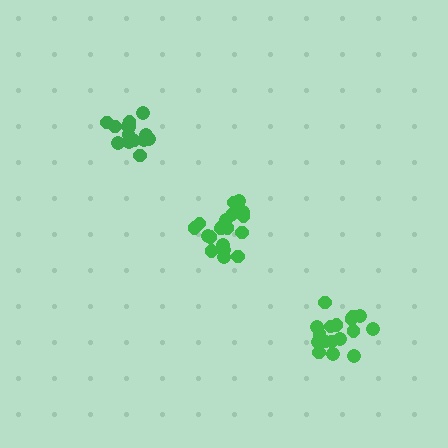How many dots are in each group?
Group 1: 14 dots, Group 2: 19 dots, Group 3: 18 dots (51 total).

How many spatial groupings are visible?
There are 3 spatial groupings.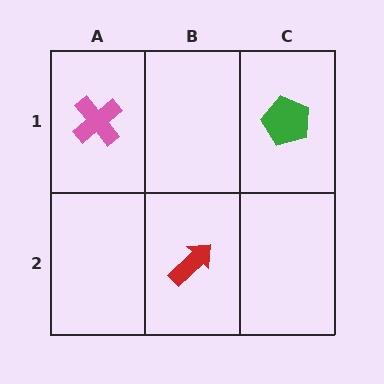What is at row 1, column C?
A green pentagon.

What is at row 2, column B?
A red arrow.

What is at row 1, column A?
A pink cross.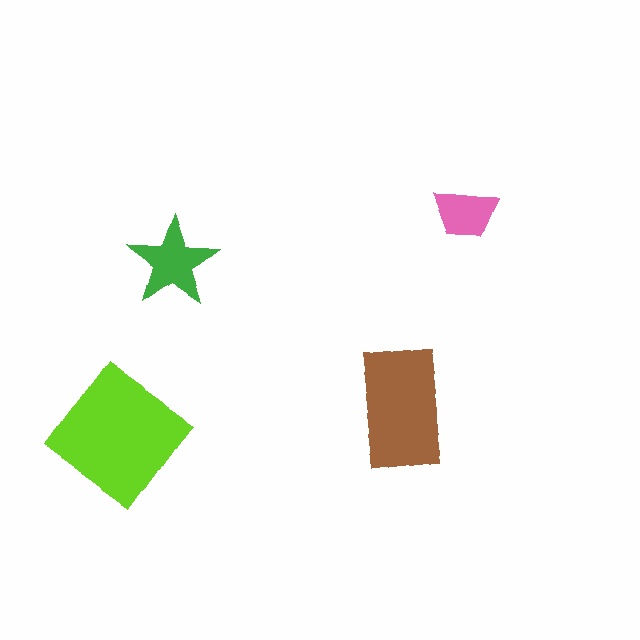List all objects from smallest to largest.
The pink trapezoid, the green star, the brown rectangle, the lime diamond.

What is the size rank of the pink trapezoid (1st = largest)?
4th.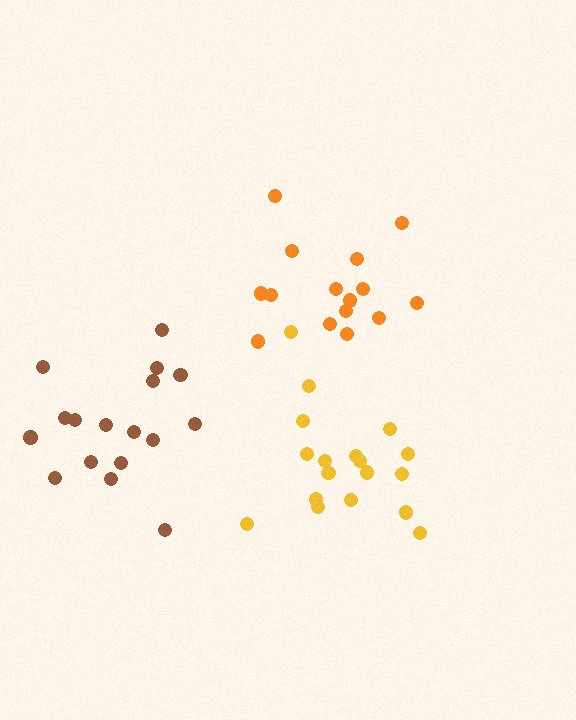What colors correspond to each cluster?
The clusters are colored: orange, yellow, brown.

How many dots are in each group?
Group 1: 15 dots, Group 2: 18 dots, Group 3: 17 dots (50 total).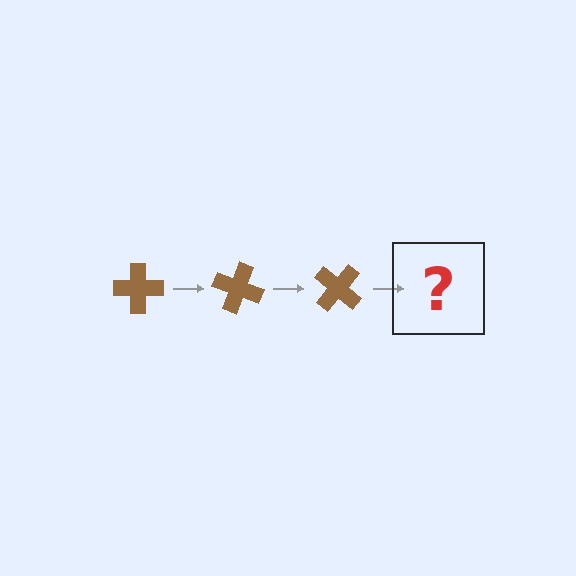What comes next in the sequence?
The next element should be a brown cross rotated 60 degrees.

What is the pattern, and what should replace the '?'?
The pattern is that the cross rotates 20 degrees each step. The '?' should be a brown cross rotated 60 degrees.